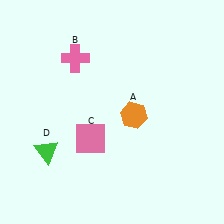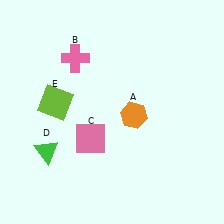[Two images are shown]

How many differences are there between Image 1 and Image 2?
There is 1 difference between the two images.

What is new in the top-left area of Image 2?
A lime square (E) was added in the top-left area of Image 2.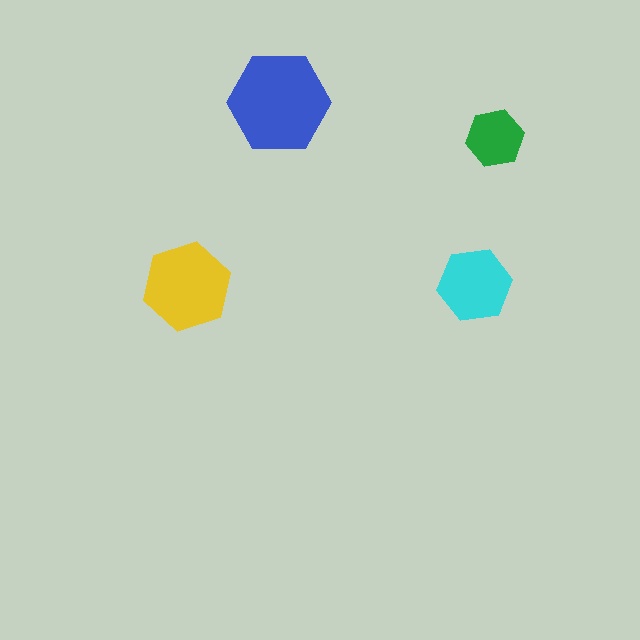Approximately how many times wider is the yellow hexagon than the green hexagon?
About 1.5 times wider.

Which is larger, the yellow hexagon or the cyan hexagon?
The yellow one.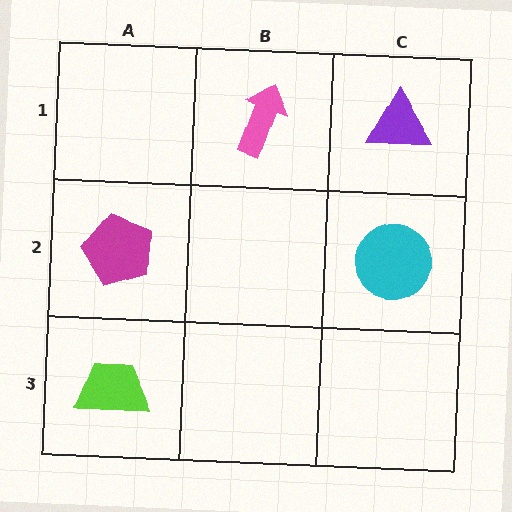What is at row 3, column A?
A lime trapezoid.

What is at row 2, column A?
A magenta pentagon.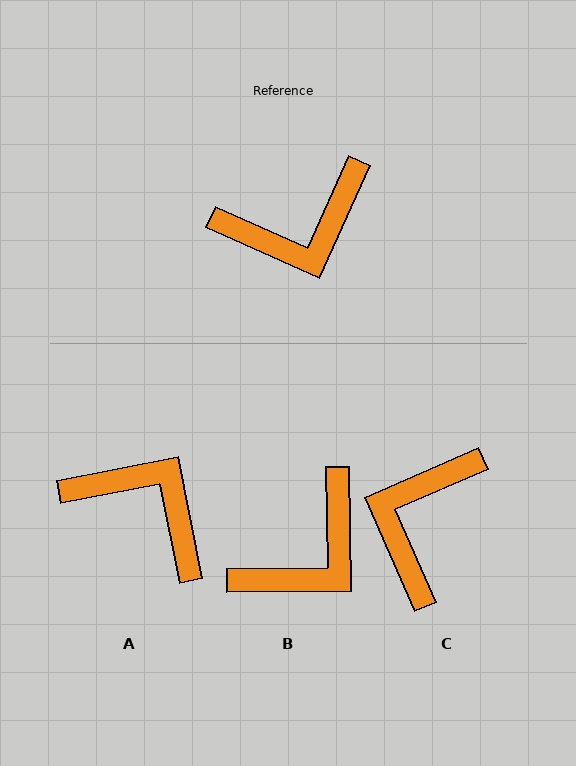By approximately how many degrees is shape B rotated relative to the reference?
Approximately 25 degrees counter-clockwise.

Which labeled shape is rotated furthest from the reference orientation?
C, about 132 degrees away.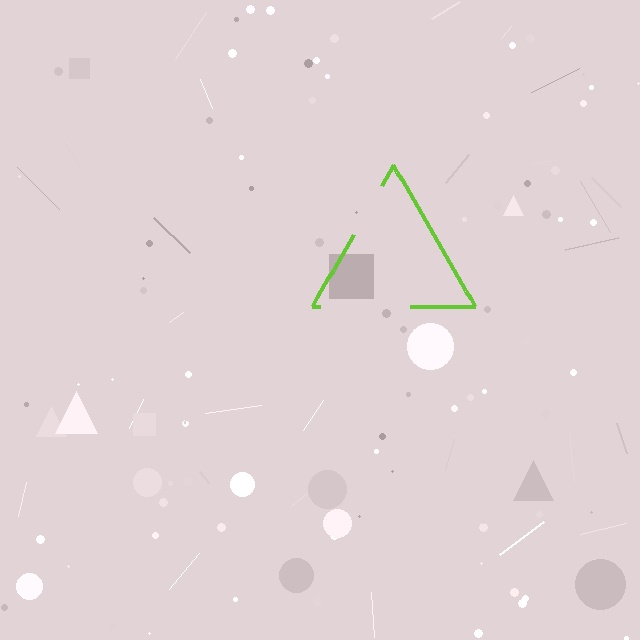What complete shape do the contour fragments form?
The contour fragments form a triangle.